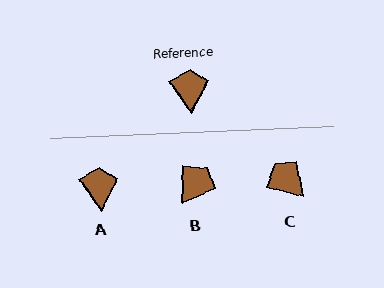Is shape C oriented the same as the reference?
No, it is off by about 41 degrees.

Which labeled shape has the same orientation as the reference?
A.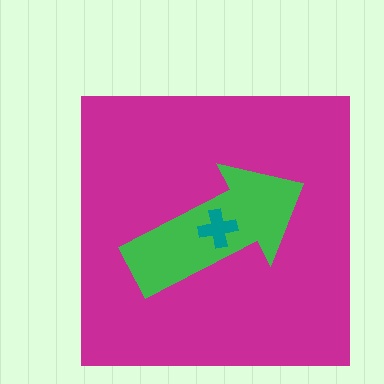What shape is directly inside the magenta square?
The green arrow.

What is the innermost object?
The teal cross.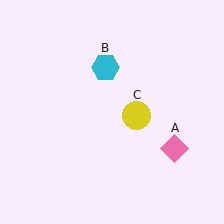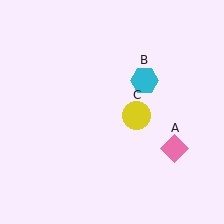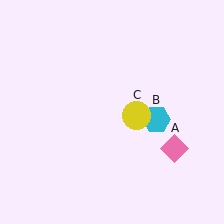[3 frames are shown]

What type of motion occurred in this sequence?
The cyan hexagon (object B) rotated clockwise around the center of the scene.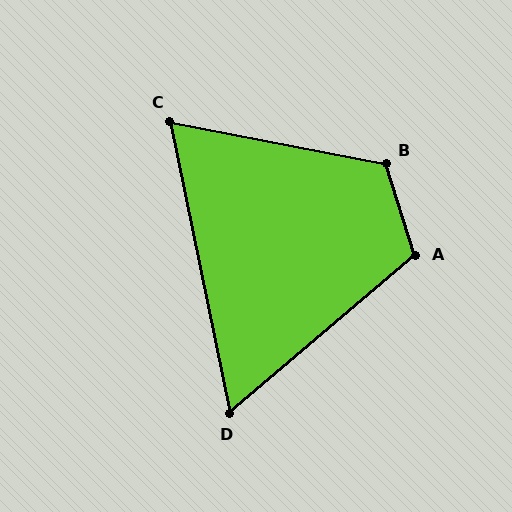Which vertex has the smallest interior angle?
D, at approximately 61 degrees.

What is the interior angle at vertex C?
Approximately 67 degrees (acute).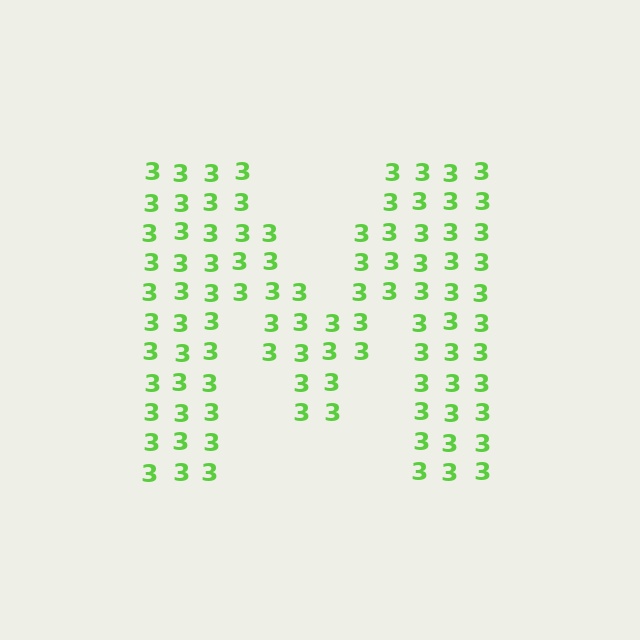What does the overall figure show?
The overall figure shows the letter M.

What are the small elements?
The small elements are digit 3's.